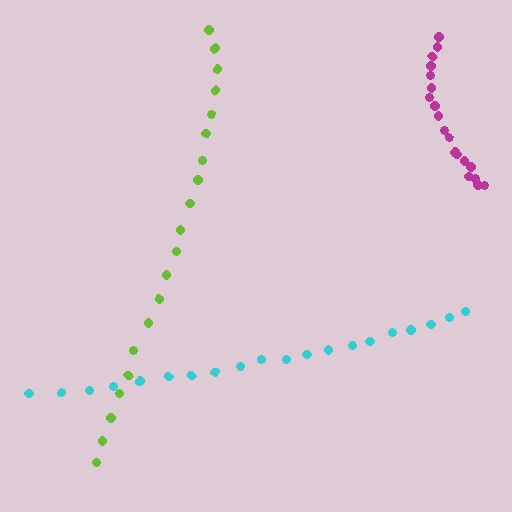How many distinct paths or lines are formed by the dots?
There are 3 distinct paths.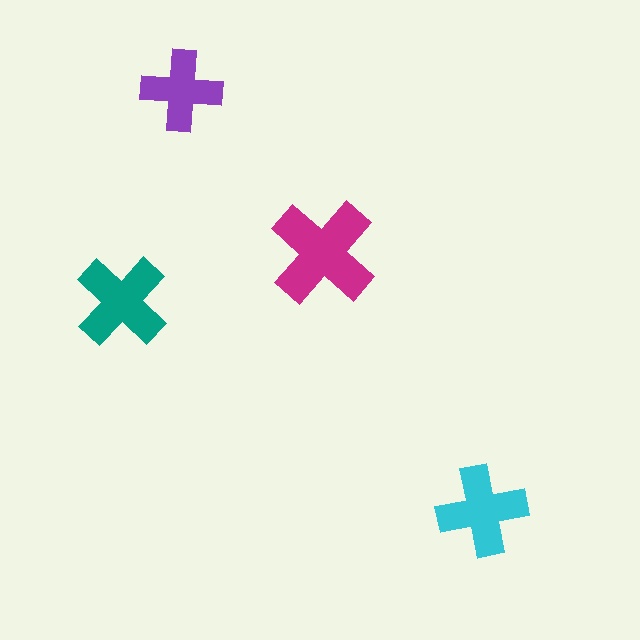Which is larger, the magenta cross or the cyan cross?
The magenta one.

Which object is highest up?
The purple cross is topmost.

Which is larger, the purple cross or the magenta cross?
The magenta one.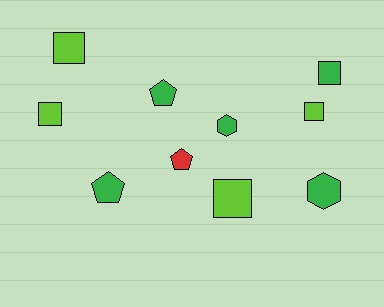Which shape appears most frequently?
Square, with 5 objects.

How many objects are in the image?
There are 10 objects.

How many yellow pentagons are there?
There are no yellow pentagons.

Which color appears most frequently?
Green, with 5 objects.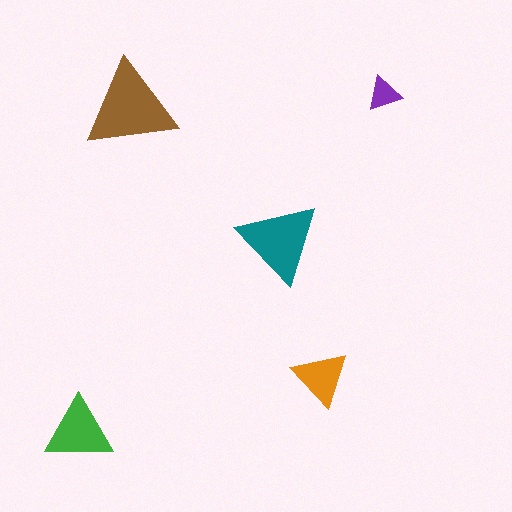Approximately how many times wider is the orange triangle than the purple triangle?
About 1.5 times wider.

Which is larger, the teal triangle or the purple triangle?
The teal one.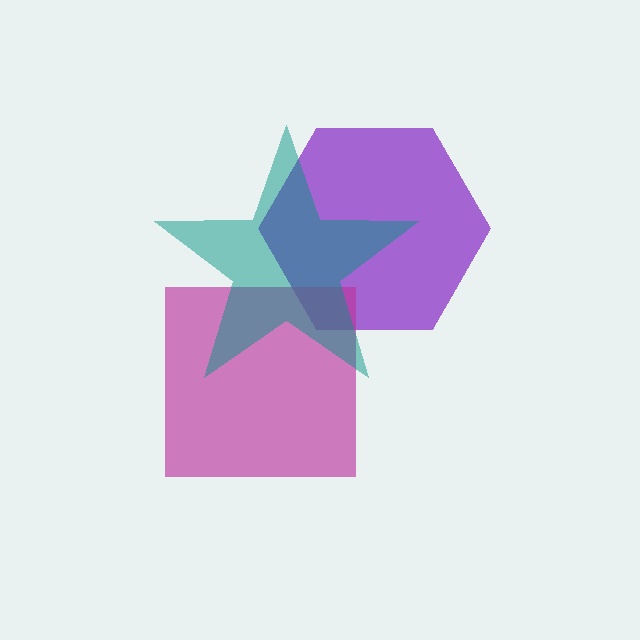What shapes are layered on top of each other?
The layered shapes are: a purple hexagon, a magenta square, a teal star.